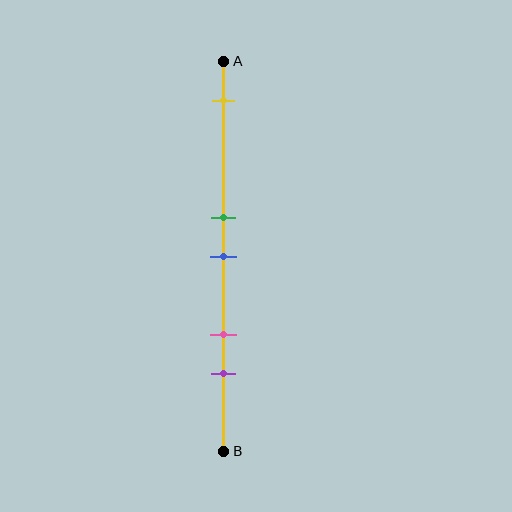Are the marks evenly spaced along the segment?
No, the marks are not evenly spaced.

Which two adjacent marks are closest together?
The green and blue marks are the closest adjacent pair.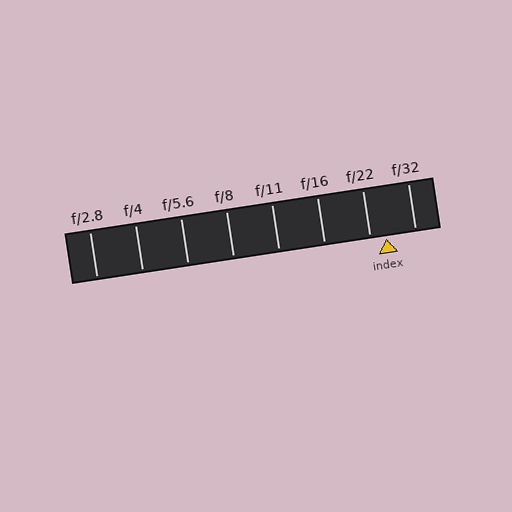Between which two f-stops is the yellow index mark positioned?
The index mark is between f/22 and f/32.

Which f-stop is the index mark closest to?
The index mark is closest to f/22.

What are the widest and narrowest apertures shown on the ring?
The widest aperture shown is f/2.8 and the narrowest is f/32.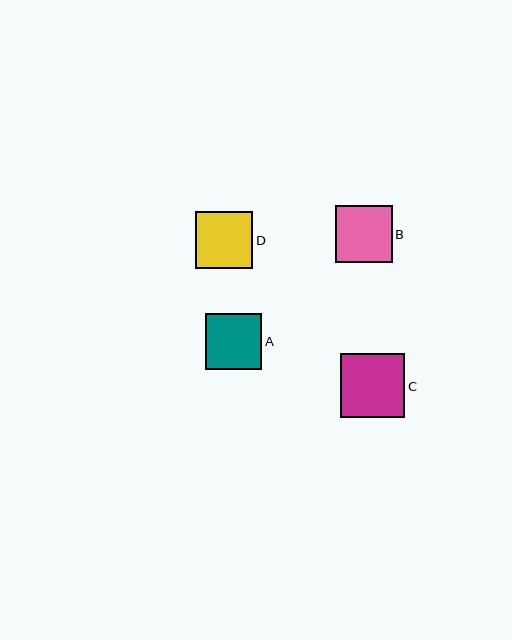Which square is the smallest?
Square A is the smallest with a size of approximately 56 pixels.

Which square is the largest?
Square C is the largest with a size of approximately 64 pixels.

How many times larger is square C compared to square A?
Square C is approximately 1.1 times the size of square A.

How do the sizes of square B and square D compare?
Square B and square D are approximately the same size.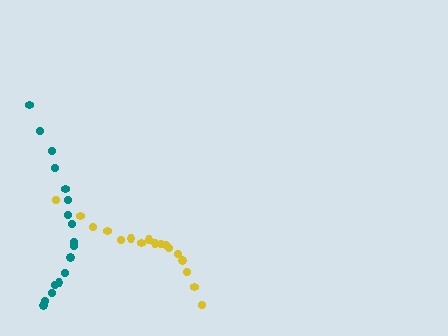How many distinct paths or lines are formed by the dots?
There are 2 distinct paths.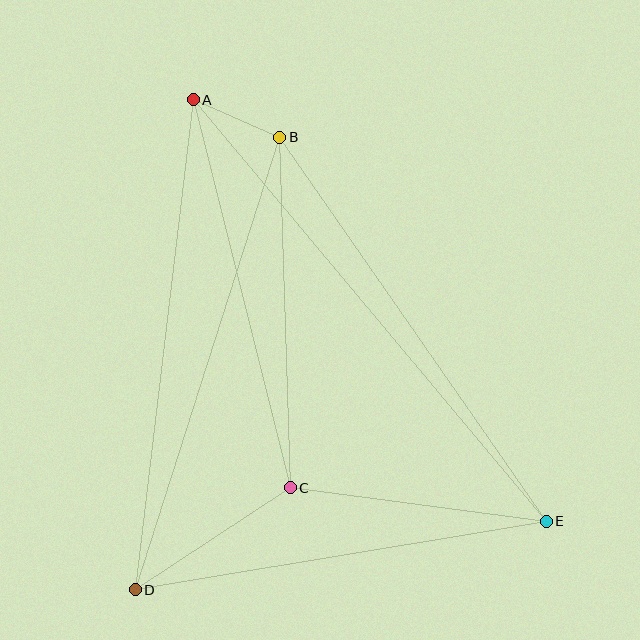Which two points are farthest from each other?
Points A and E are farthest from each other.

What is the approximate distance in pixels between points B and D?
The distance between B and D is approximately 475 pixels.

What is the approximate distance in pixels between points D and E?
The distance between D and E is approximately 417 pixels.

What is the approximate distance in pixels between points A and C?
The distance between A and C is approximately 400 pixels.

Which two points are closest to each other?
Points A and B are closest to each other.